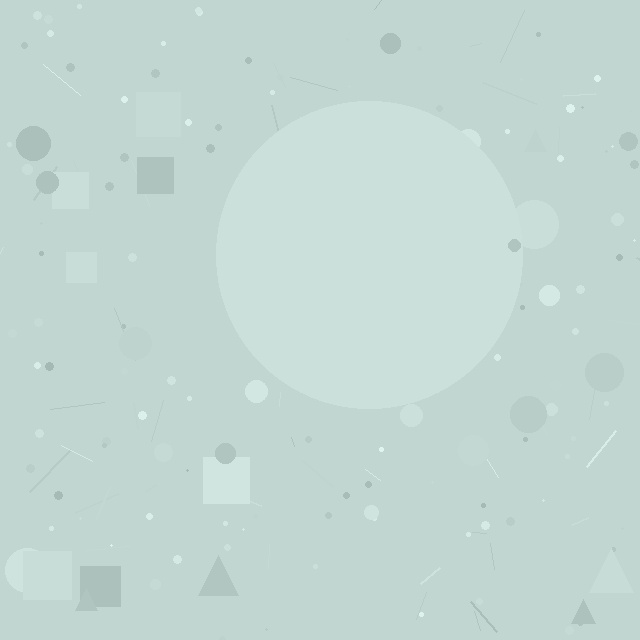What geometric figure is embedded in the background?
A circle is embedded in the background.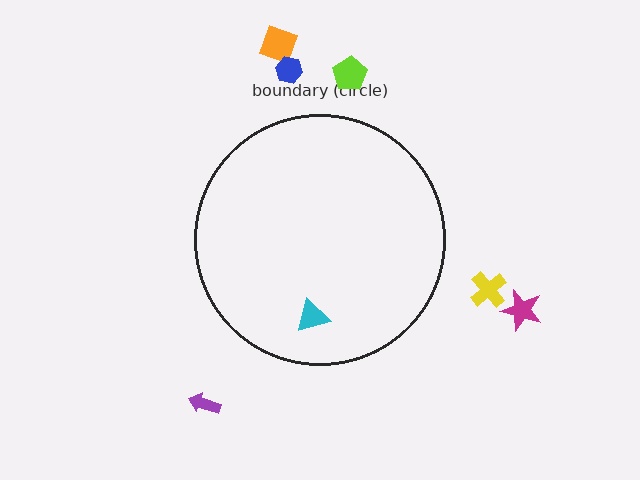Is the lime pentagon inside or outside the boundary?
Outside.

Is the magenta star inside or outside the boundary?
Outside.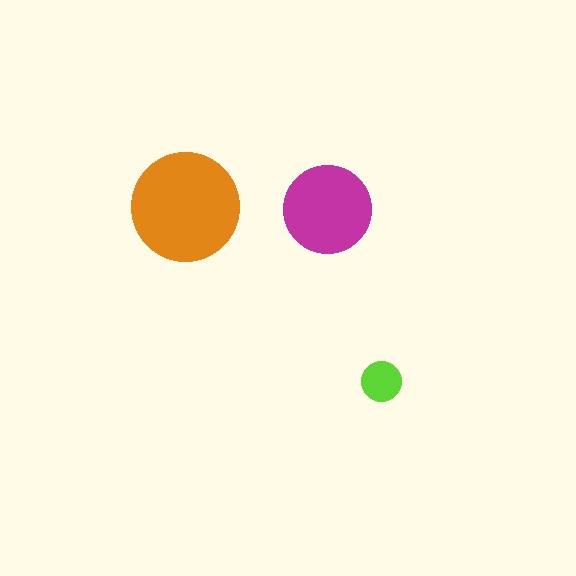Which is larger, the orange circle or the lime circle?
The orange one.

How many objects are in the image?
There are 3 objects in the image.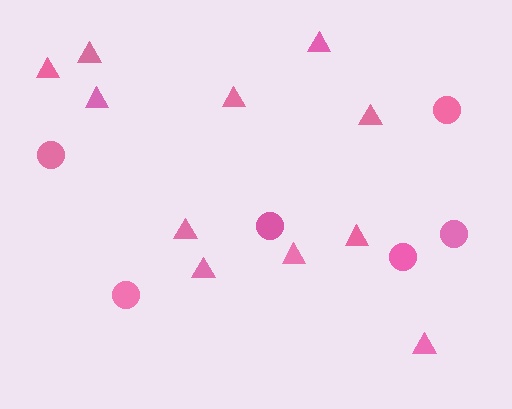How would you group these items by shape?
There are 2 groups: one group of circles (6) and one group of triangles (11).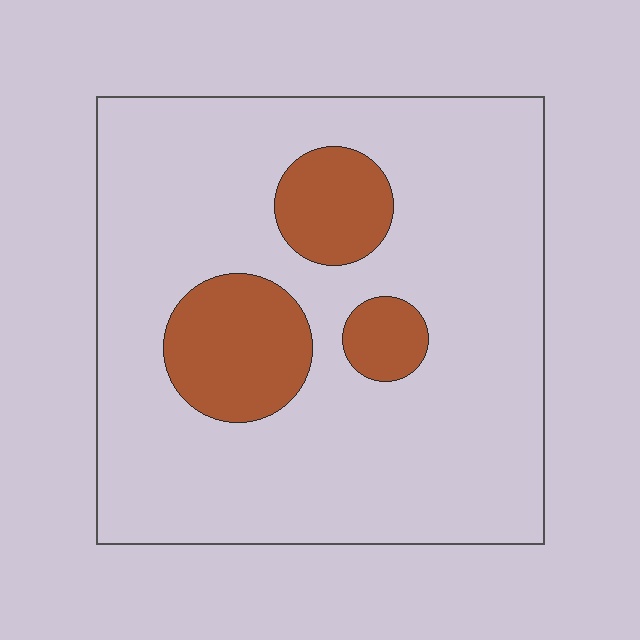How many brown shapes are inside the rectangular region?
3.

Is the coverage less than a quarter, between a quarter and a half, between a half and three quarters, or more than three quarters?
Less than a quarter.